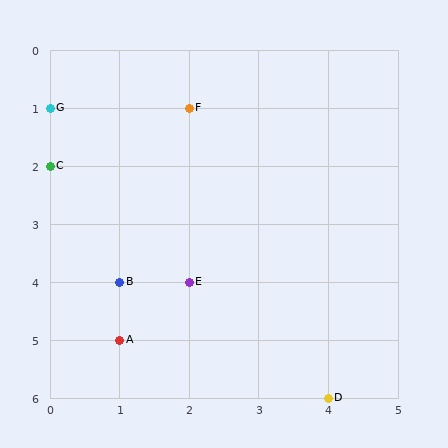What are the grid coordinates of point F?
Point F is at grid coordinates (2, 1).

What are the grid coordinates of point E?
Point E is at grid coordinates (2, 4).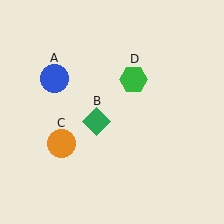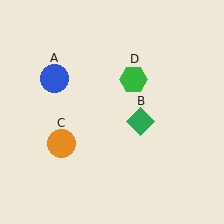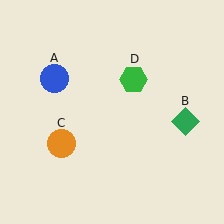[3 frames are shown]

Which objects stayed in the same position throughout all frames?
Blue circle (object A) and orange circle (object C) and green hexagon (object D) remained stationary.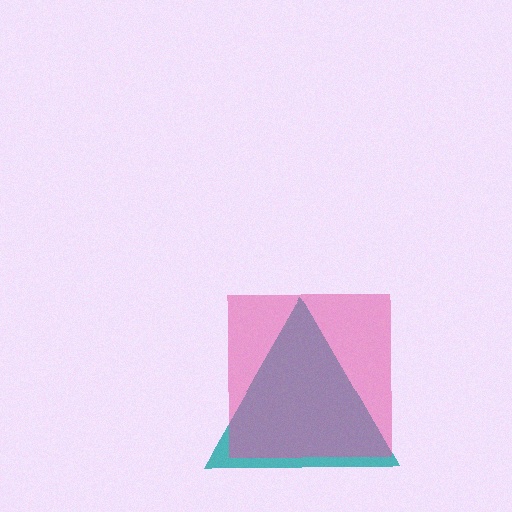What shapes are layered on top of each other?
The layered shapes are: a teal triangle, a pink square.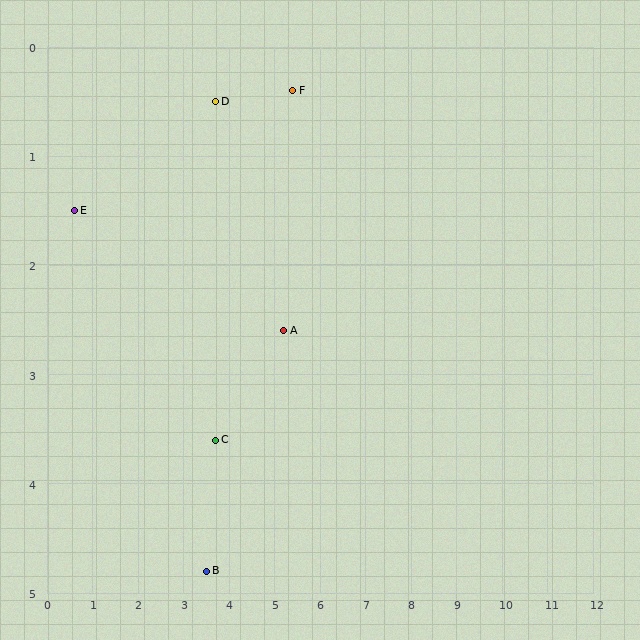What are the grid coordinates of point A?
Point A is at approximately (5.2, 2.6).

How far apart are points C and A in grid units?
Points C and A are about 1.8 grid units apart.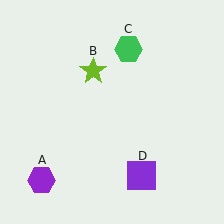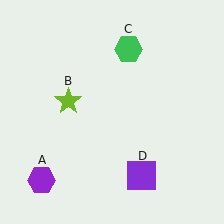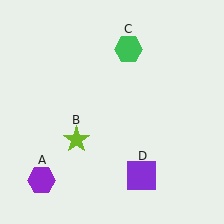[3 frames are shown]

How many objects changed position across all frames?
1 object changed position: lime star (object B).